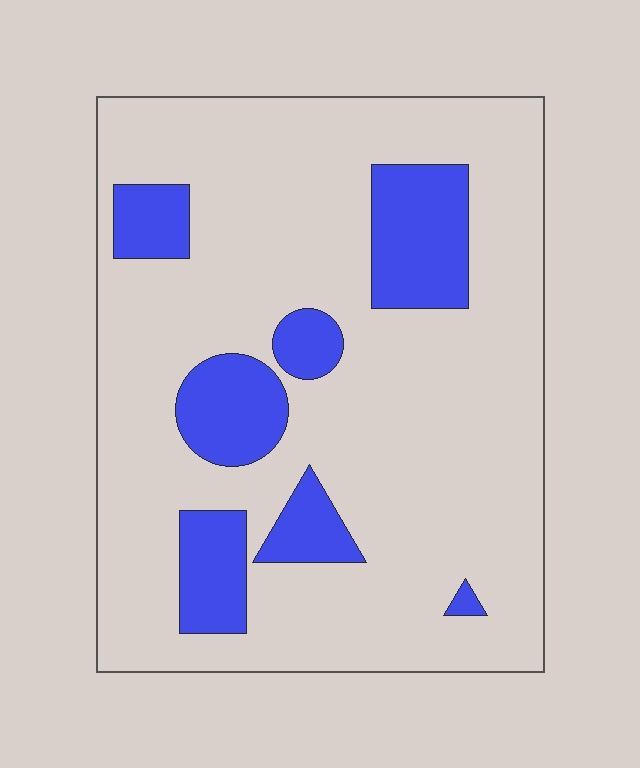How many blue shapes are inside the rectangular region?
7.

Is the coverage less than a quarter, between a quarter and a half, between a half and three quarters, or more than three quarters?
Less than a quarter.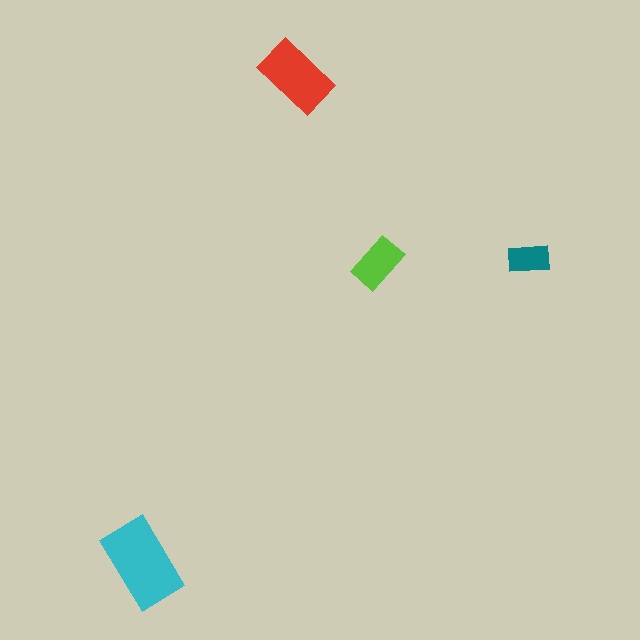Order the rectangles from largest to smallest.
the cyan one, the red one, the lime one, the teal one.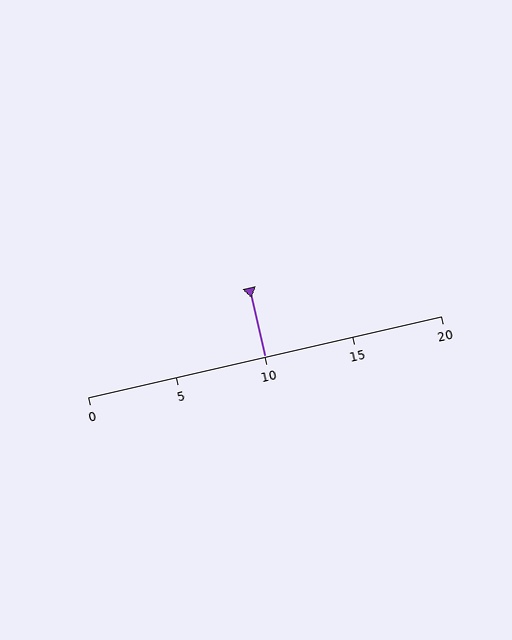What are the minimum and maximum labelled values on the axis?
The axis runs from 0 to 20.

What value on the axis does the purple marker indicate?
The marker indicates approximately 10.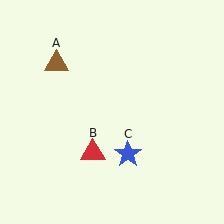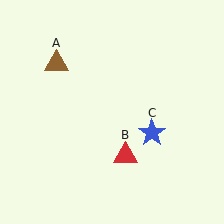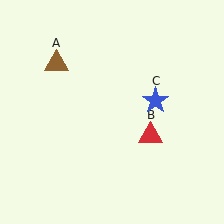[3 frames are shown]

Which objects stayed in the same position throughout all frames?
Brown triangle (object A) remained stationary.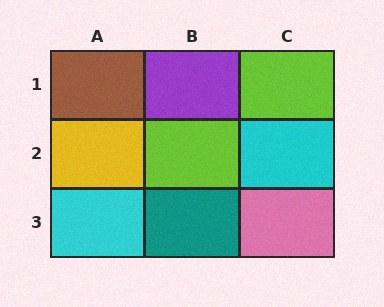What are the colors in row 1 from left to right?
Brown, purple, lime.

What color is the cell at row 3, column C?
Pink.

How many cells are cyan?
2 cells are cyan.